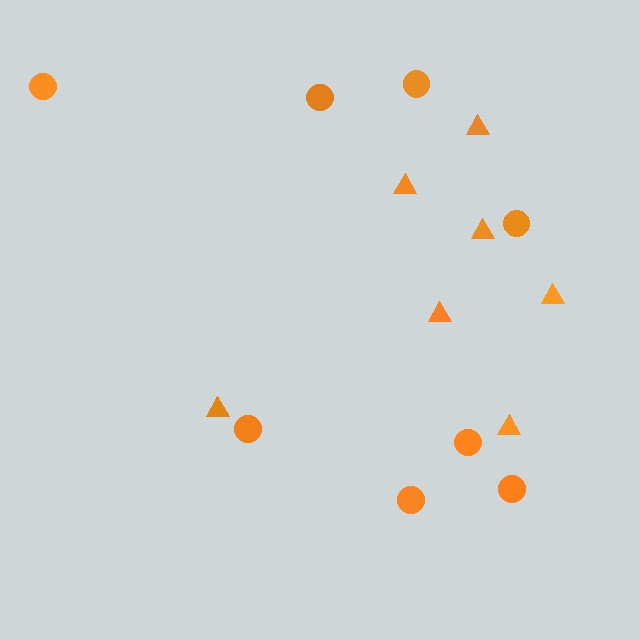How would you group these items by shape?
There are 2 groups: one group of circles (8) and one group of triangles (7).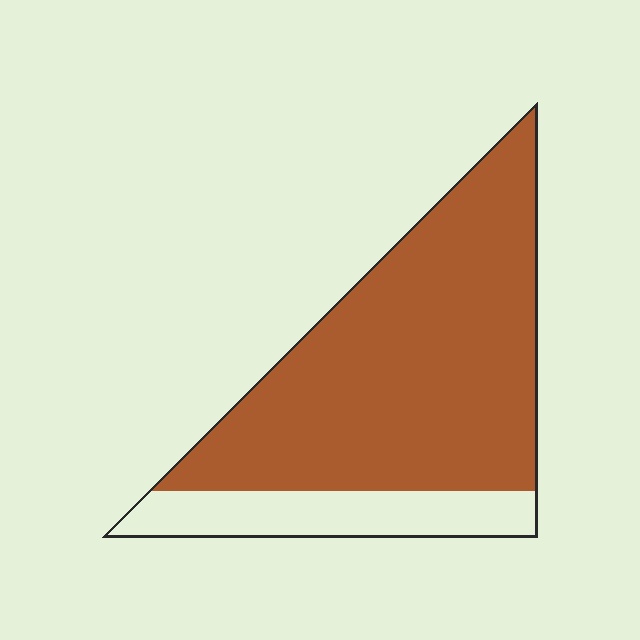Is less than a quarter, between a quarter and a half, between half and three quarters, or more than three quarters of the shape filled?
More than three quarters.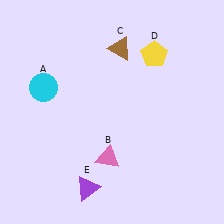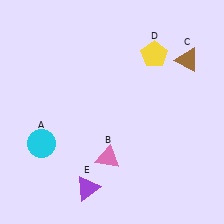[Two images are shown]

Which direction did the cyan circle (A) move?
The cyan circle (A) moved down.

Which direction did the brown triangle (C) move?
The brown triangle (C) moved right.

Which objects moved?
The objects that moved are: the cyan circle (A), the brown triangle (C).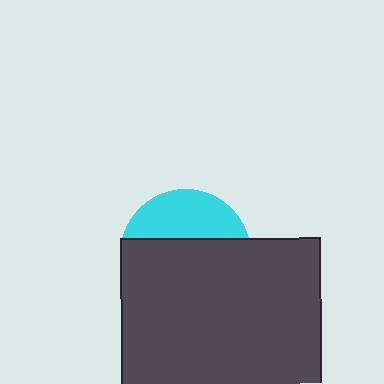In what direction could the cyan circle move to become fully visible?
The cyan circle could move up. That would shift it out from behind the dark gray square entirely.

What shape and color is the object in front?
The object in front is a dark gray square.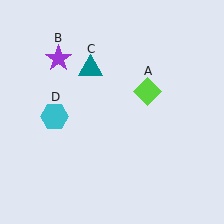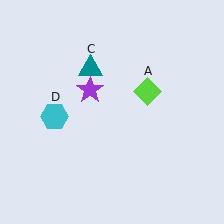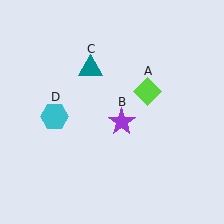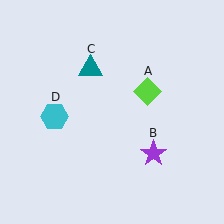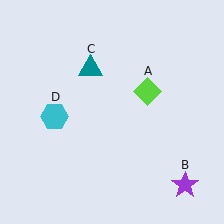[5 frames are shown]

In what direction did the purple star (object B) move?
The purple star (object B) moved down and to the right.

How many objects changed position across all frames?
1 object changed position: purple star (object B).